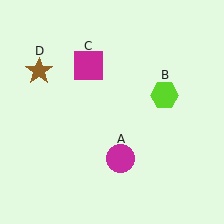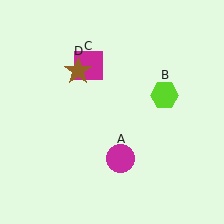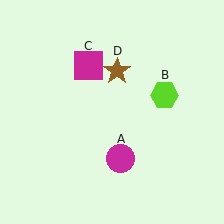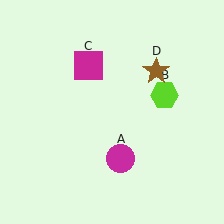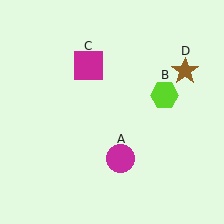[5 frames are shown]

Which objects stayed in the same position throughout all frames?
Magenta circle (object A) and lime hexagon (object B) and magenta square (object C) remained stationary.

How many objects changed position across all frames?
1 object changed position: brown star (object D).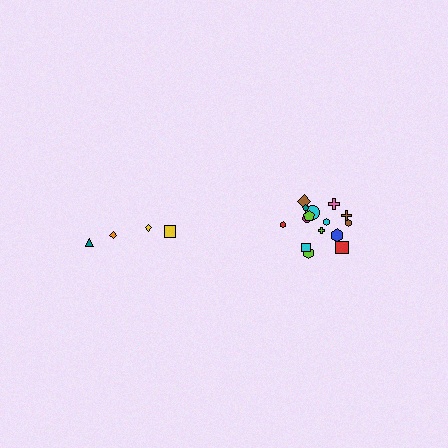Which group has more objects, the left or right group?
The right group.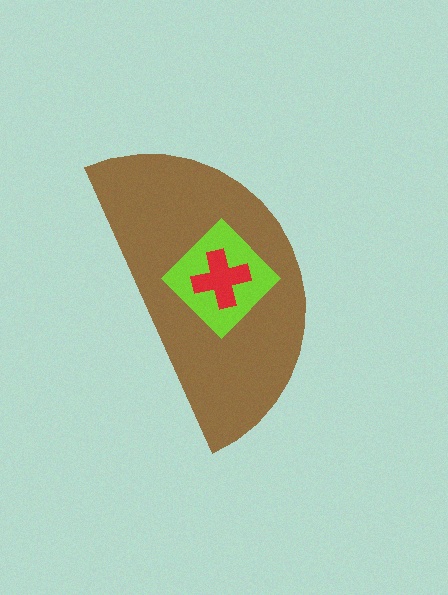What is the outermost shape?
The brown semicircle.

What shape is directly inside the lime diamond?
The red cross.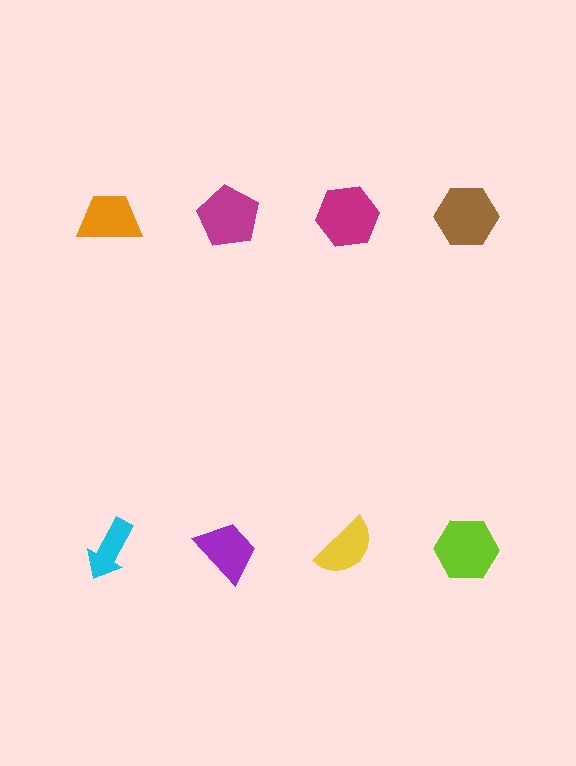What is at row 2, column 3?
A yellow semicircle.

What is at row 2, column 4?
A lime hexagon.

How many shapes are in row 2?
4 shapes.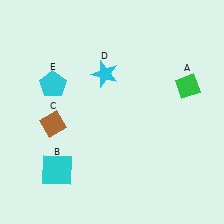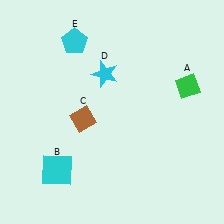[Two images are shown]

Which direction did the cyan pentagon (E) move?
The cyan pentagon (E) moved up.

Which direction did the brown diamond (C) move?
The brown diamond (C) moved right.